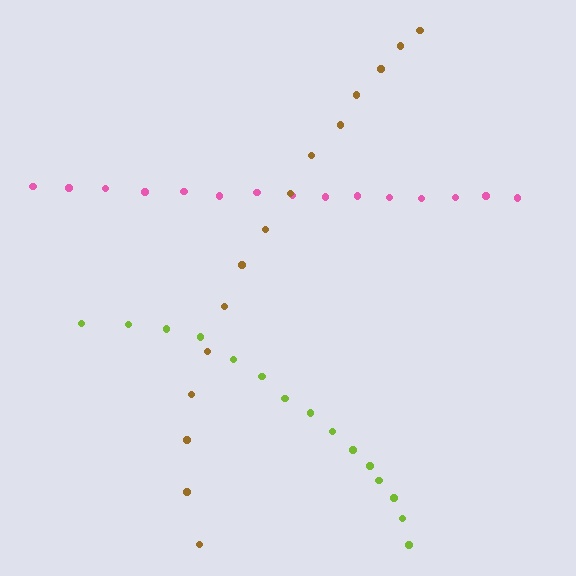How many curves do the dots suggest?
There are 3 distinct paths.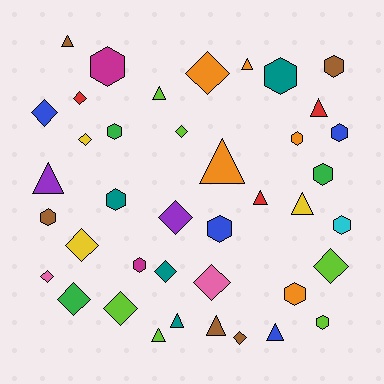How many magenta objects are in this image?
There are 2 magenta objects.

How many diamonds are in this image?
There are 14 diamonds.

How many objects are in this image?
There are 40 objects.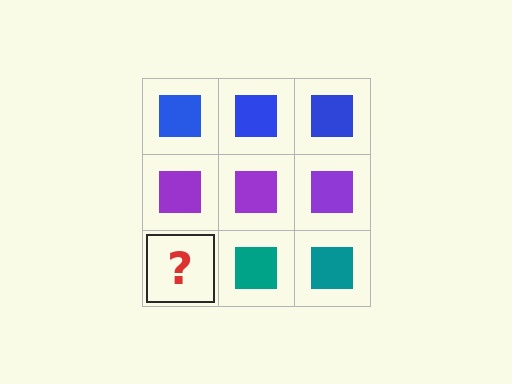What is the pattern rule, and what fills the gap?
The rule is that each row has a consistent color. The gap should be filled with a teal square.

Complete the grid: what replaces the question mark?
The question mark should be replaced with a teal square.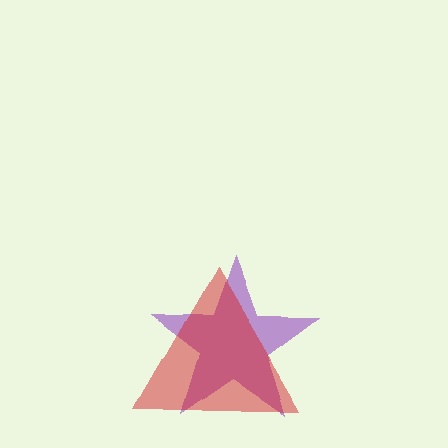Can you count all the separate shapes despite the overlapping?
Yes, there are 2 separate shapes.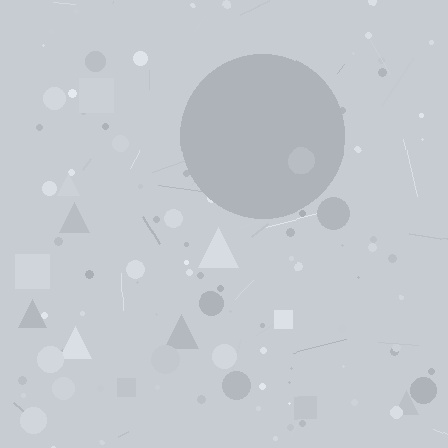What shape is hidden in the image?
A circle is hidden in the image.